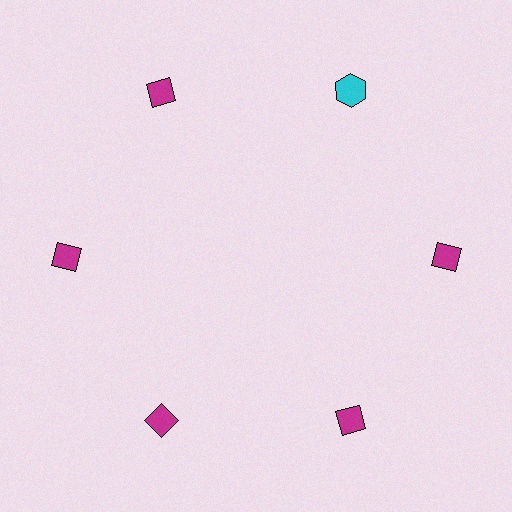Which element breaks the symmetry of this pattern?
The cyan hexagon at roughly the 1 o'clock position breaks the symmetry. All other shapes are magenta diamonds.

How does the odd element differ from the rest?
It differs in both color (cyan instead of magenta) and shape (hexagon instead of diamond).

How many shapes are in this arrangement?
There are 6 shapes arranged in a ring pattern.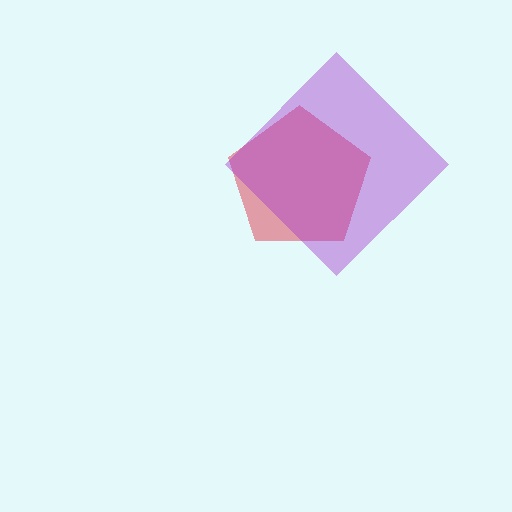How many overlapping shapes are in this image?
There are 2 overlapping shapes in the image.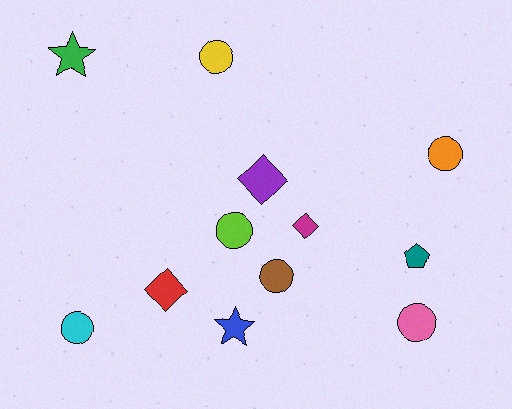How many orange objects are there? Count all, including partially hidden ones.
There is 1 orange object.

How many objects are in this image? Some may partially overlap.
There are 12 objects.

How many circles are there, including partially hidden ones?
There are 6 circles.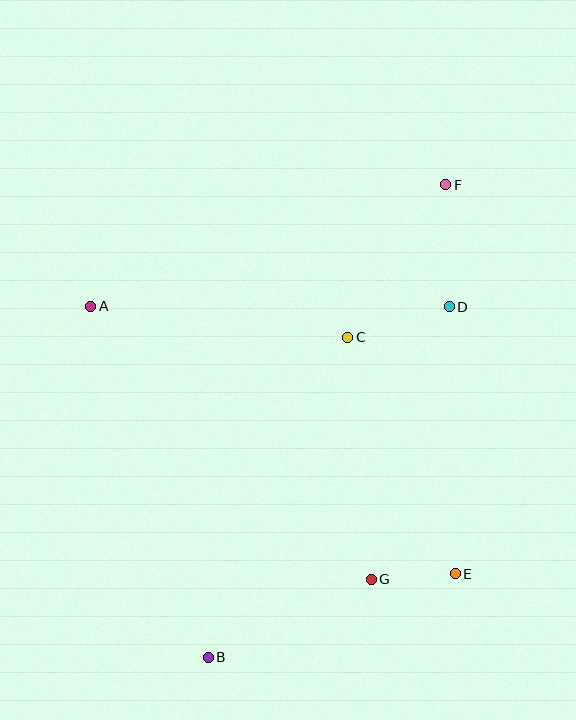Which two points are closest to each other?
Points E and G are closest to each other.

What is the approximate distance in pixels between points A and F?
The distance between A and F is approximately 375 pixels.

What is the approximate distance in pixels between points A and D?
The distance between A and D is approximately 359 pixels.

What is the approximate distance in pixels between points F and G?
The distance between F and G is approximately 401 pixels.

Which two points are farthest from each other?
Points B and F are farthest from each other.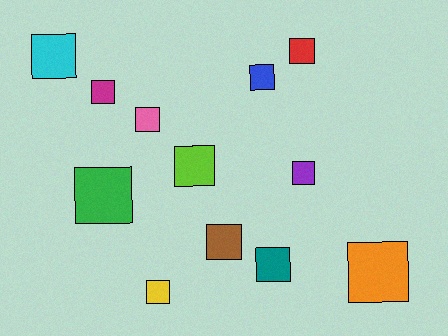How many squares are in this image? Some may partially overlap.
There are 12 squares.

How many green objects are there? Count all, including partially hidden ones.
There is 1 green object.